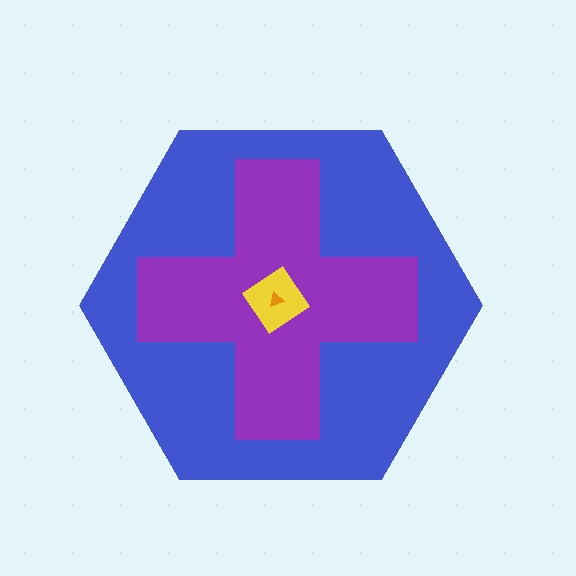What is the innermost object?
The orange triangle.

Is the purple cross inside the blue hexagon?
Yes.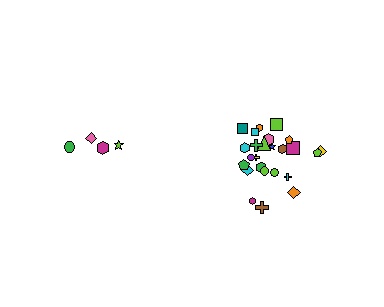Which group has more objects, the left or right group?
The right group.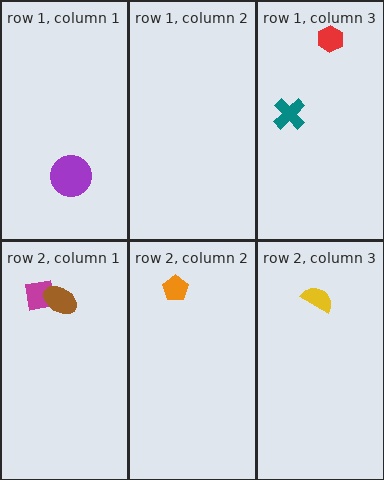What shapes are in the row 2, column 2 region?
The orange pentagon.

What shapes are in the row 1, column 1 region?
The purple circle.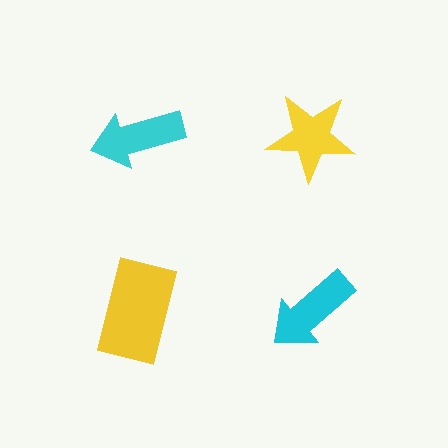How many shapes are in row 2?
2 shapes.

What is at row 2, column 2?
A cyan arrow.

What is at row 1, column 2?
A yellow star.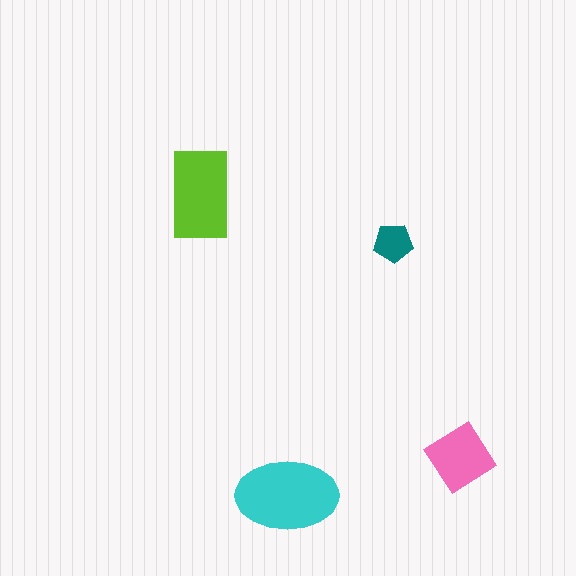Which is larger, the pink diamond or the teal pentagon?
The pink diamond.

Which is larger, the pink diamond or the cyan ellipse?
The cyan ellipse.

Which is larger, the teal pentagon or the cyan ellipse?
The cyan ellipse.